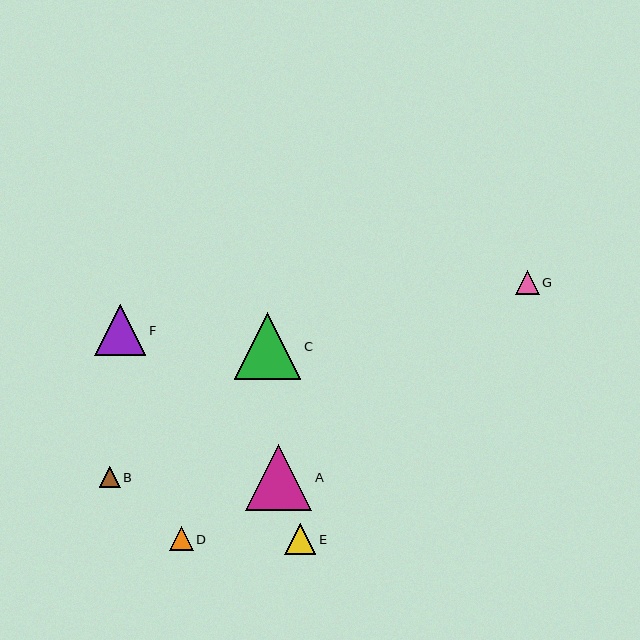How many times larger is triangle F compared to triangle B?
Triangle F is approximately 2.4 times the size of triangle B.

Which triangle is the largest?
Triangle C is the largest with a size of approximately 66 pixels.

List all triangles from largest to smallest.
From largest to smallest: C, A, F, E, D, G, B.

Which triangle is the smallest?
Triangle B is the smallest with a size of approximately 21 pixels.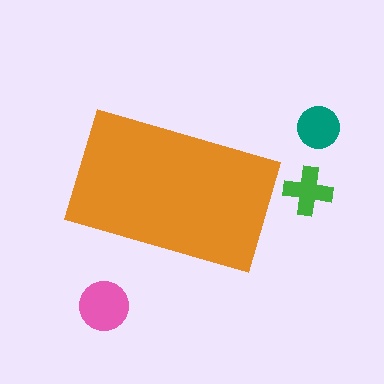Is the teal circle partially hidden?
No, the teal circle is fully visible.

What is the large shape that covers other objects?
An orange rectangle.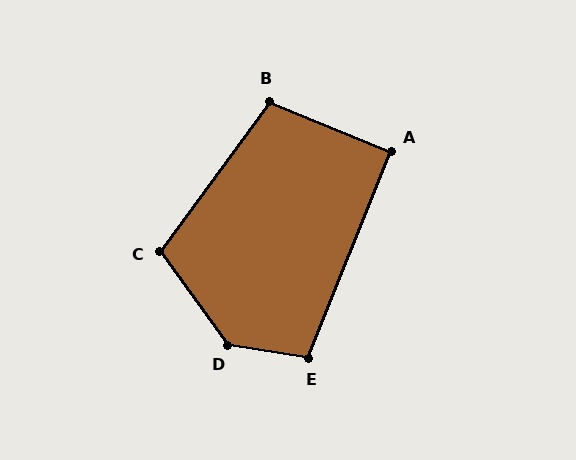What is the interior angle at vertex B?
Approximately 104 degrees (obtuse).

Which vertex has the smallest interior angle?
A, at approximately 90 degrees.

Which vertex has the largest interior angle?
D, at approximately 135 degrees.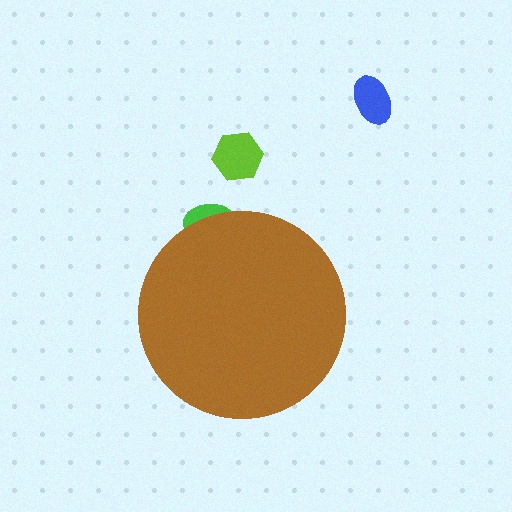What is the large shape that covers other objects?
A brown circle.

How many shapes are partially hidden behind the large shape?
1 shape is partially hidden.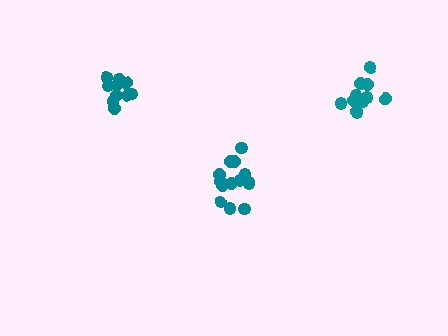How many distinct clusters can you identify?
There are 3 distinct clusters.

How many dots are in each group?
Group 1: 11 dots, Group 2: 11 dots, Group 3: 14 dots (36 total).